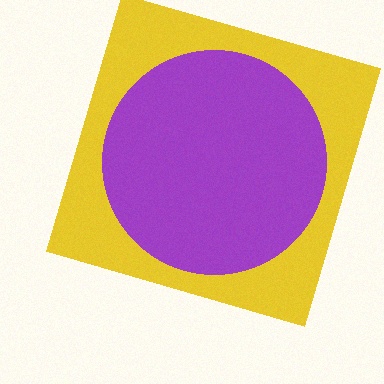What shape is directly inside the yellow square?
The purple circle.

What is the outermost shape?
The yellow square.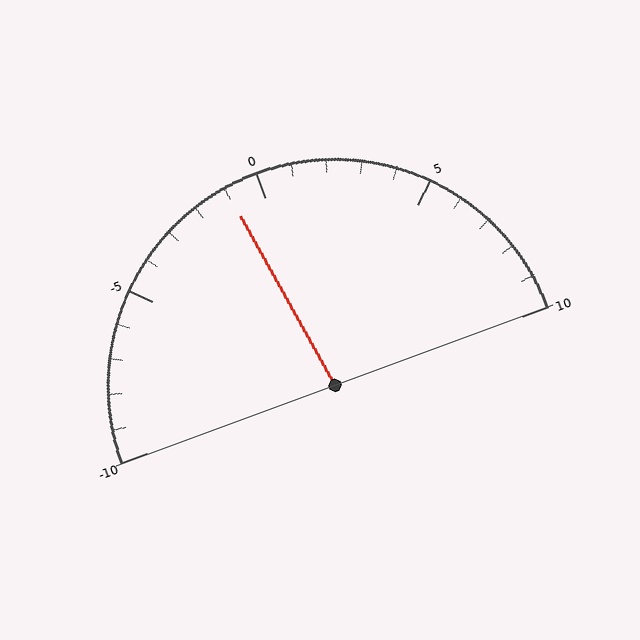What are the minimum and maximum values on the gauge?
The gauge ranges from -10 to 10.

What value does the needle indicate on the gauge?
The needle indicates approximately -1.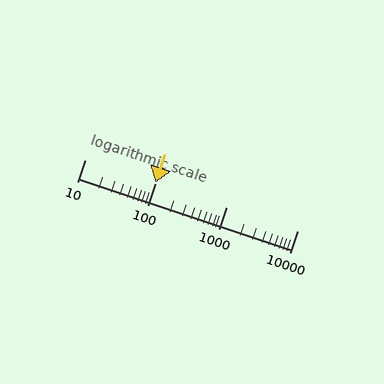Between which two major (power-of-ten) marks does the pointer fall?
The pointer is between 10 and 100.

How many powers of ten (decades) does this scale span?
The scale spans 3 decades, from 10 to 10000.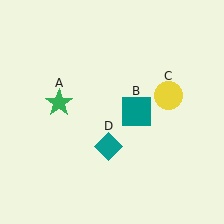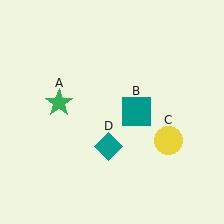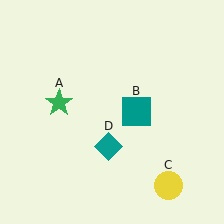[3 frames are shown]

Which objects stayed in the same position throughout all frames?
Green star (object A) and teal square (object B) and teal diamond (object D) remained stationary.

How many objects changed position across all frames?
1 object changed position: yellow circle (object C).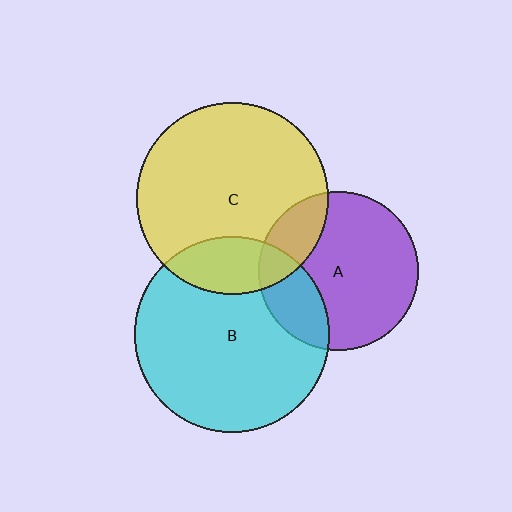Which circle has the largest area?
Circle B (cyan).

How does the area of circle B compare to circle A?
Approximately 1.5 times.